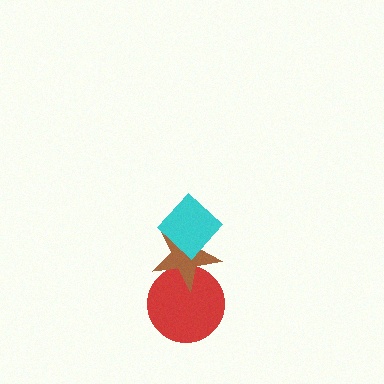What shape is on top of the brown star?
The cyan diamond is on top of the brown star.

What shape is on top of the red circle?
The brown star is on top of the red circle.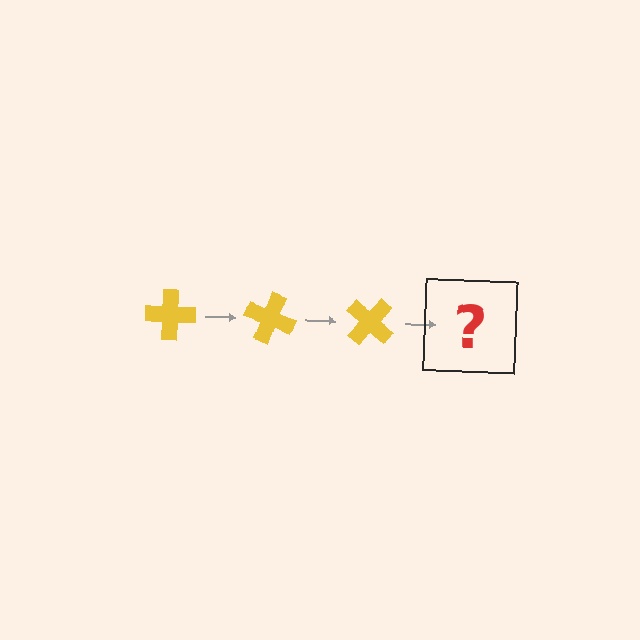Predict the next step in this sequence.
The next step is a yellow cross rotated 60 degrees.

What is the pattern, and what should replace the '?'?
The pattern is that the cross rotates 20 degrees each step. The '?' should be a yellow cross rotated 60 degrees.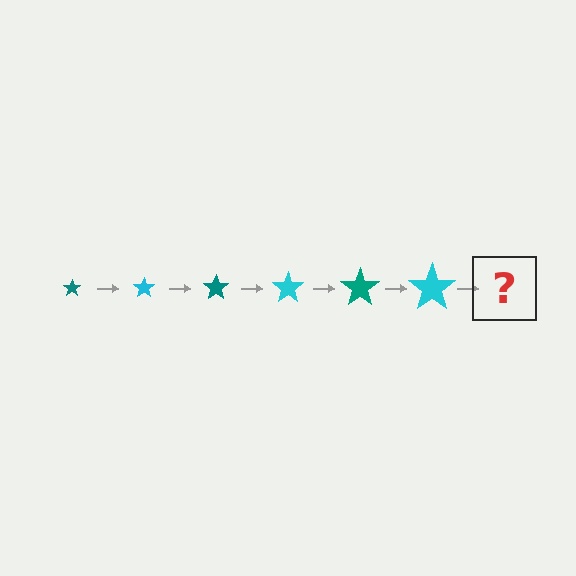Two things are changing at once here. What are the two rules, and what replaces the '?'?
The two rules are that the star grows larger each step and the color cycles through teal and cyan. The '?' should be a teal star, larger than the previous one.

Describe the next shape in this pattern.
It should be a teal star, larger than the previous one.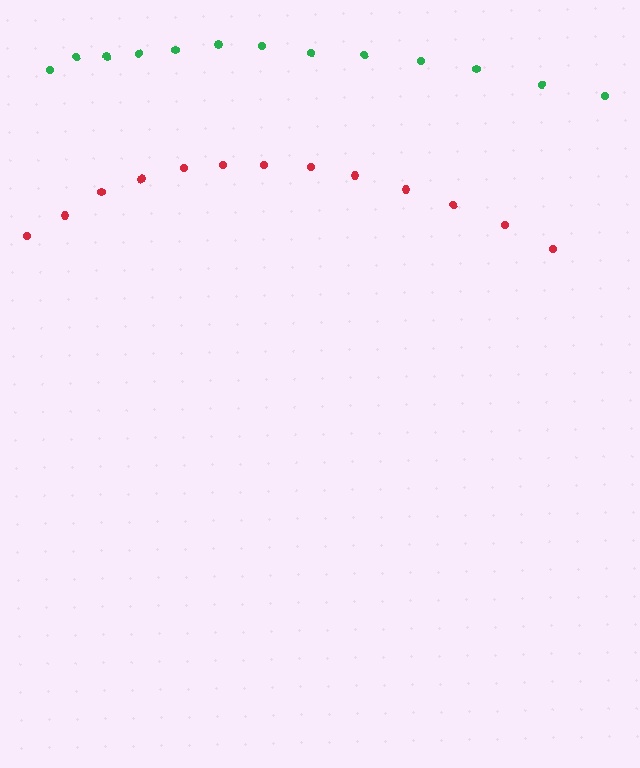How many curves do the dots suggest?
There are 2 distinct paths.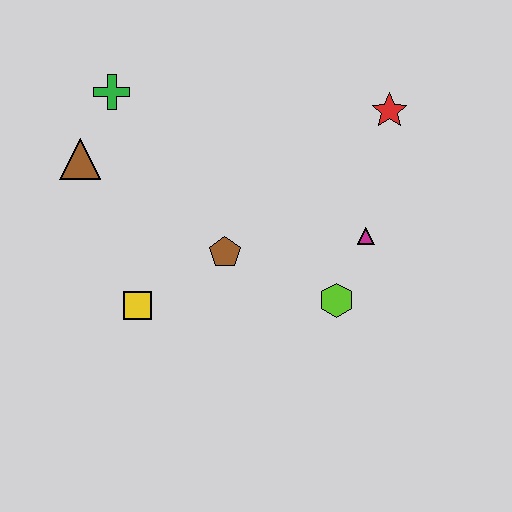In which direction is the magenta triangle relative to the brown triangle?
The magenta triangle is to the right of the brown triangle.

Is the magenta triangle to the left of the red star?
Yes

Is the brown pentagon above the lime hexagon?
Yes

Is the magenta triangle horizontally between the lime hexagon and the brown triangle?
No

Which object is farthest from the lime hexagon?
The green cross is farthest from the lime hexagon.